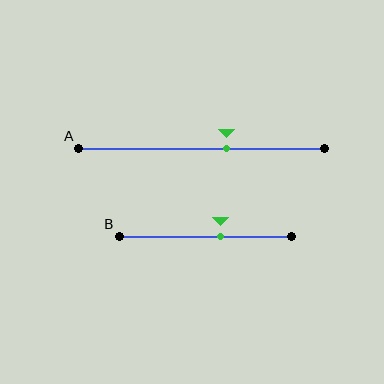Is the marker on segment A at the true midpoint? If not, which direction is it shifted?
No, the marker on segment A is shifted to the right by about 10% of the segment length.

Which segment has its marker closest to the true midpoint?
Segment B has its marker closest to the true midpoint.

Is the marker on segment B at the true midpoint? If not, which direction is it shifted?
No, the marker on segment B is shifted to the right by about 9% of the segment length.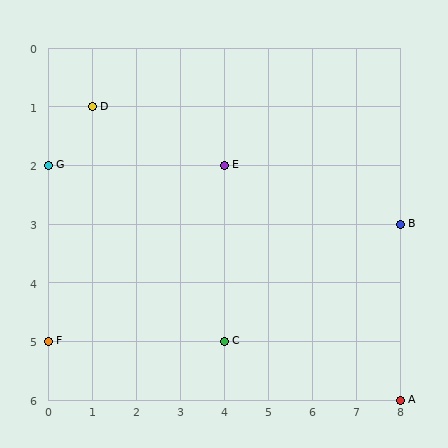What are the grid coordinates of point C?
Point C is at grid coordinates (4, 5).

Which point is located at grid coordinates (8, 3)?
Point B is at (8, 3).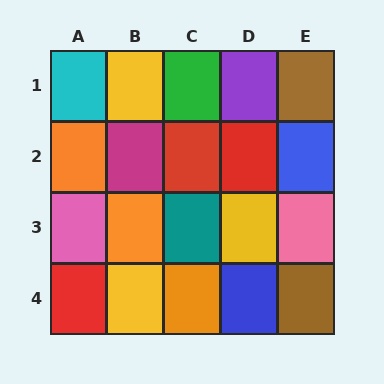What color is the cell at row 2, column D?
Red.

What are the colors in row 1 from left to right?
Cyan, yellow, green, purple, brown.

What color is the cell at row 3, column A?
Pink.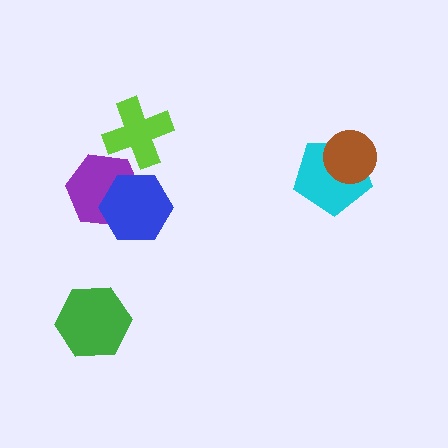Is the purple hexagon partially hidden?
Yes, it is partially covered by another shape.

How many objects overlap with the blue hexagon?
1 object overlaps with the blue hexagon.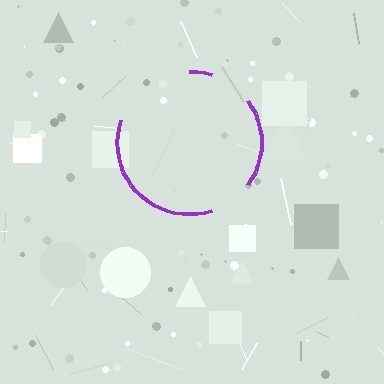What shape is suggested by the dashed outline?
The dashed outline suggests a circle.